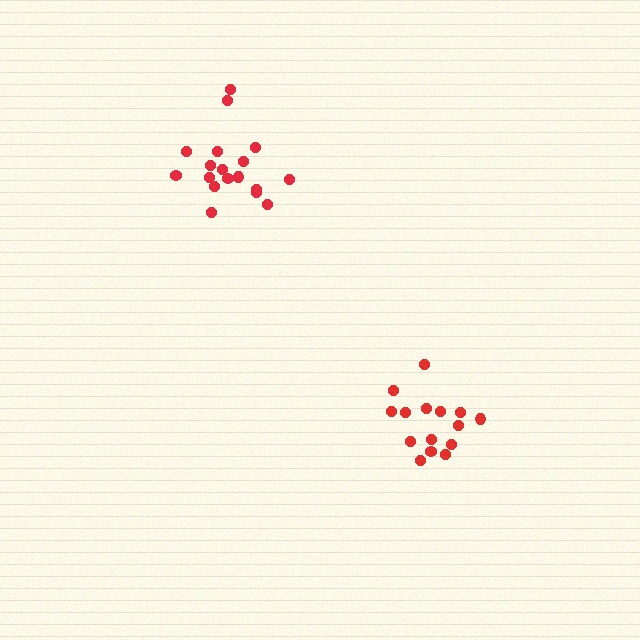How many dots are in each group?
Group 1: 18 dots, Group 2: 15 dots (33 total).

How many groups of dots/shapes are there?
There are 2 groups.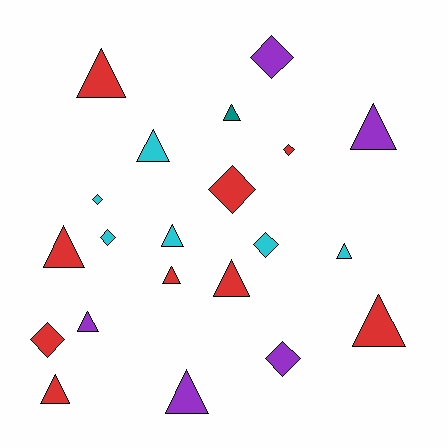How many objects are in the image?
There are 21 objects.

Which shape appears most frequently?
Triangle, with 13 objects.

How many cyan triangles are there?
There are 3 cyan triangles.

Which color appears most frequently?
Red, with 9 objects.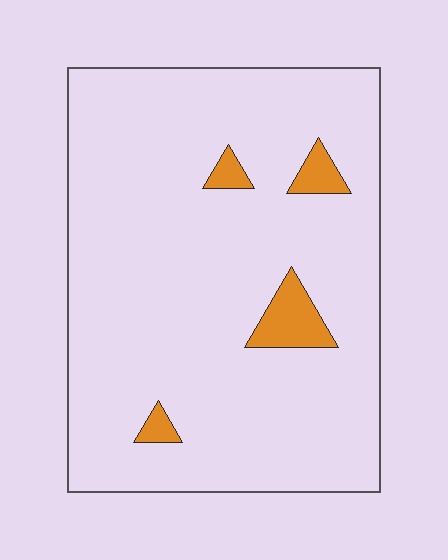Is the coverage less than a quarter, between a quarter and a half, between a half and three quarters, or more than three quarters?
Less than a quarter.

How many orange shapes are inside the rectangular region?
4.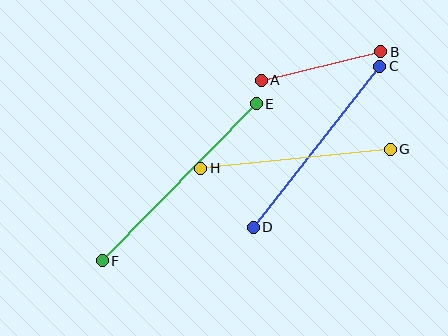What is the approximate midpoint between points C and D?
The midpoint is at approximately (317, 147) pixels.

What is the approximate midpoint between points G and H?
The midpoint is at approximately (295, 159) pixels.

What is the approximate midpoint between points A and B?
The midpoint is at approximately (321, 66) pixels.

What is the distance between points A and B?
The distance is approximately 123 pixels.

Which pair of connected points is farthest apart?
Points E and F are farthest apart.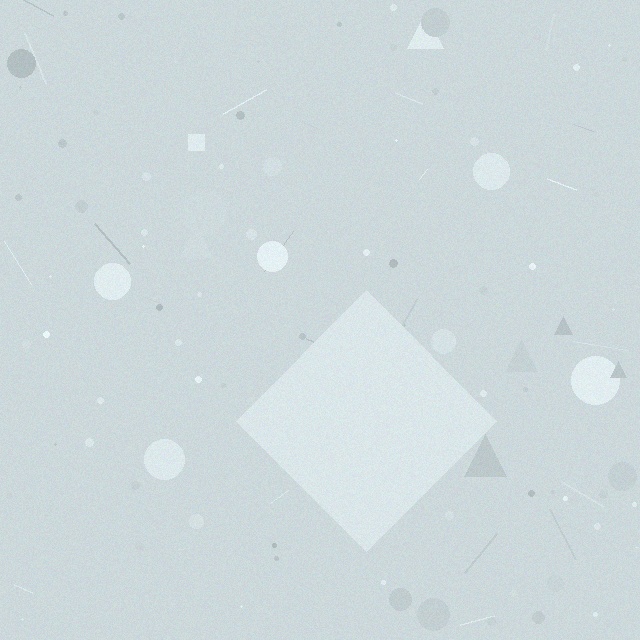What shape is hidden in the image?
A diamond is hidden in the image.